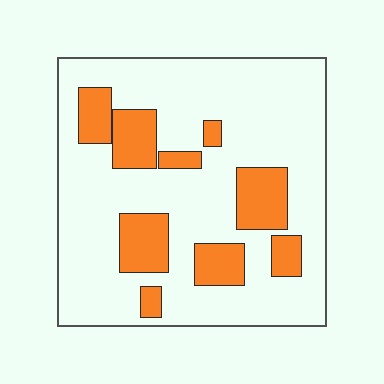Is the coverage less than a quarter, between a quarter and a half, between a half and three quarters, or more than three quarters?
Less than a quarter.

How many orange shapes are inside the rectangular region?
9.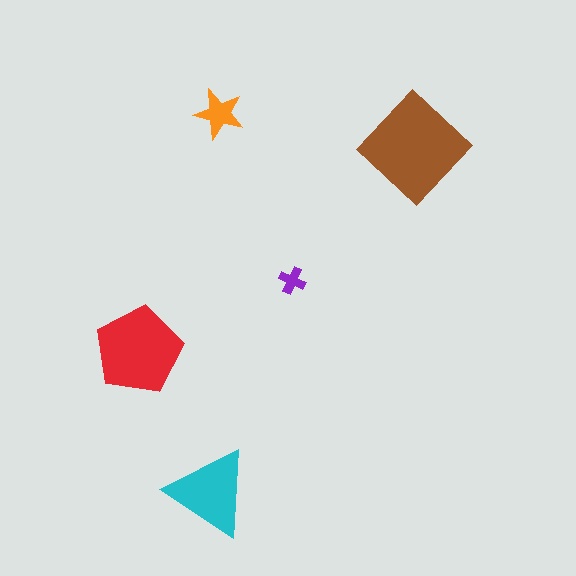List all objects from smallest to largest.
The purple cross, the orange star, the cyan triangle, the red pentagon, the brown diamond.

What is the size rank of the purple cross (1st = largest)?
5th.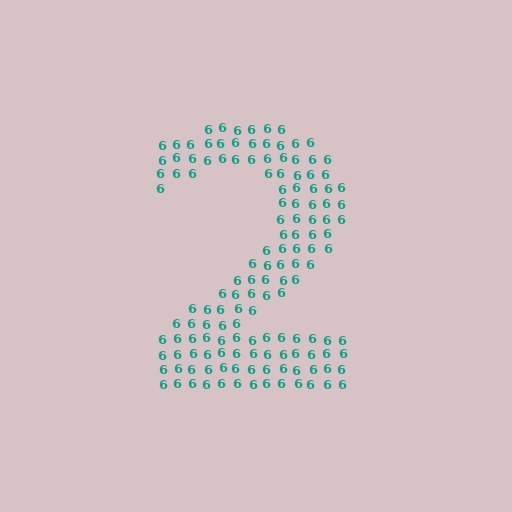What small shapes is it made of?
It is made of small digit 6's.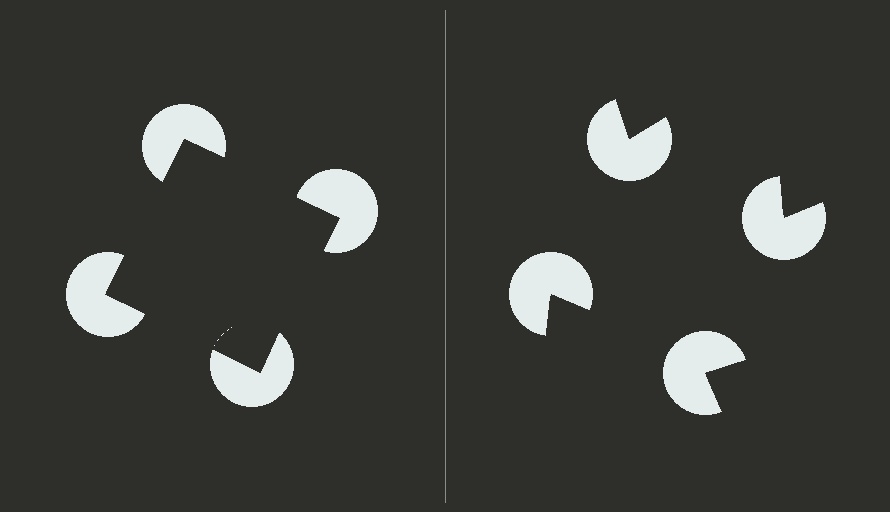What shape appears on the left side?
An illusory square.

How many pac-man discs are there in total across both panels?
8 — 4 on each side.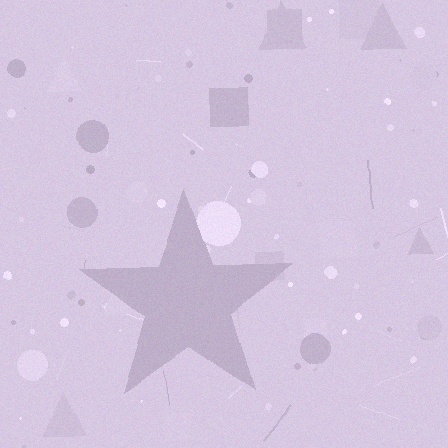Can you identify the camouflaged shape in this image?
The camouflaged shape is a star.